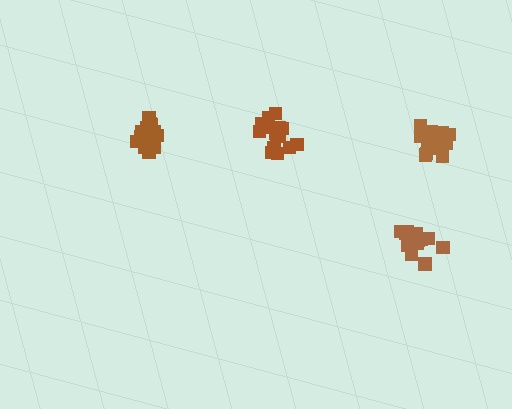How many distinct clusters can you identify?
There are 4 distinct clusters.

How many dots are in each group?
Group 1: 15 dots, Group 2: 18 dots, Group 3: 19 dots, Group 4: 14 dots (66 total).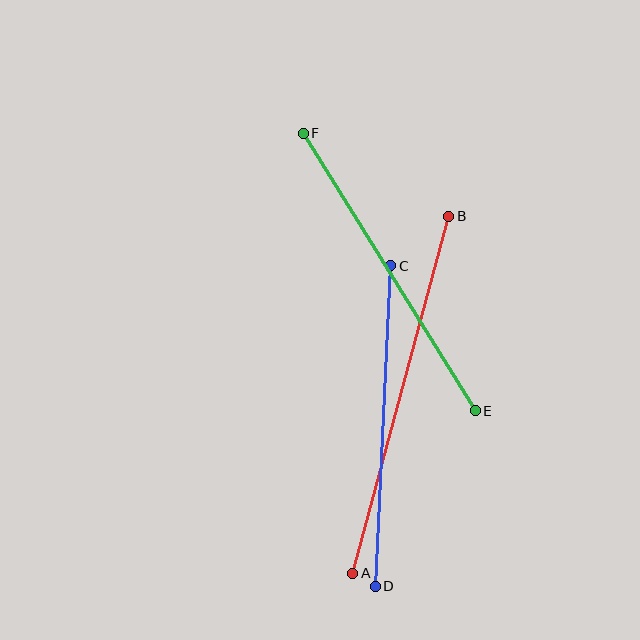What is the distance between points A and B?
The distance is approximately 370 pixels.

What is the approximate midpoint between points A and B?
The midpoint is at approximately (401, 395) pixels.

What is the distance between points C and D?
The distance is approximately 321 pixels.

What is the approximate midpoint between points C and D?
The midpoint is at approximately (383, 426) pixels.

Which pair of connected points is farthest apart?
Points A and B are farthest apart.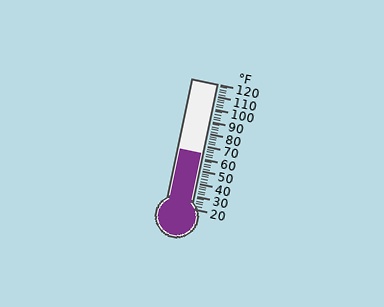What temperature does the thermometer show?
The thermometer shows approximately 64°F.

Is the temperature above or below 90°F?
The temperature is below 90°F.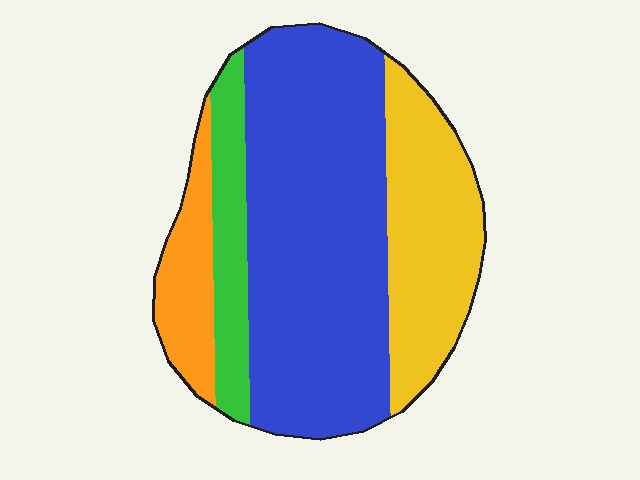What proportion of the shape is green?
Green covers 12% of the shape.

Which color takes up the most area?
Blue, at roughly 55%.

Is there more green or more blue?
Blue.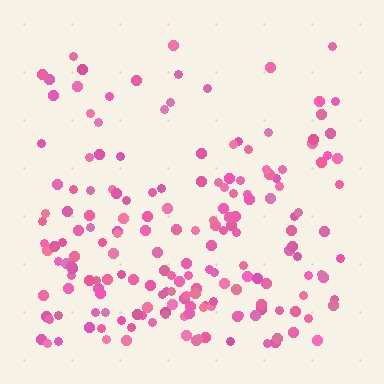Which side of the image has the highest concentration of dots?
The bottom.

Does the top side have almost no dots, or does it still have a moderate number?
Still a moderate number, just noticeably fewer than the bottom.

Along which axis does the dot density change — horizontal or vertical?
Vertical.